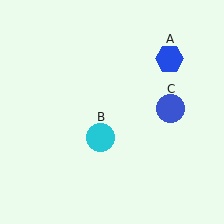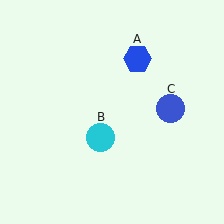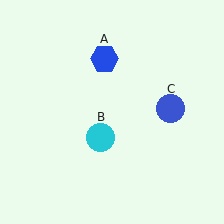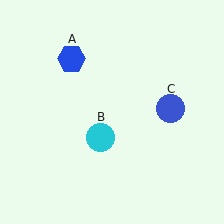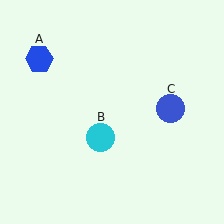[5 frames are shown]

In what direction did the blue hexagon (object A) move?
The blue hexagon (object A) moved left.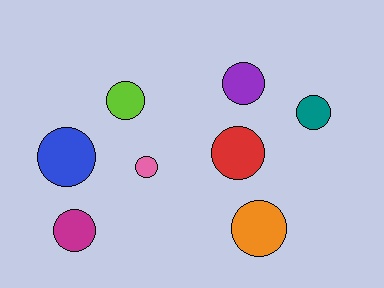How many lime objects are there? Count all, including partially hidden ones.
There is 1 lime object.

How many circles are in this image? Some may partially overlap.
There are 8 circles.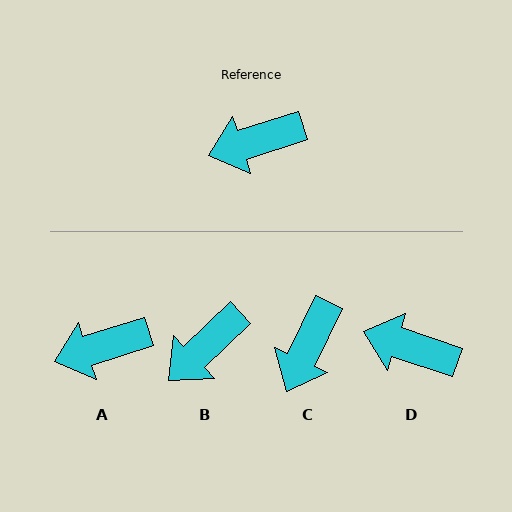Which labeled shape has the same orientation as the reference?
A.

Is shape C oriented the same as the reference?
No, it is off by about 47 degrees.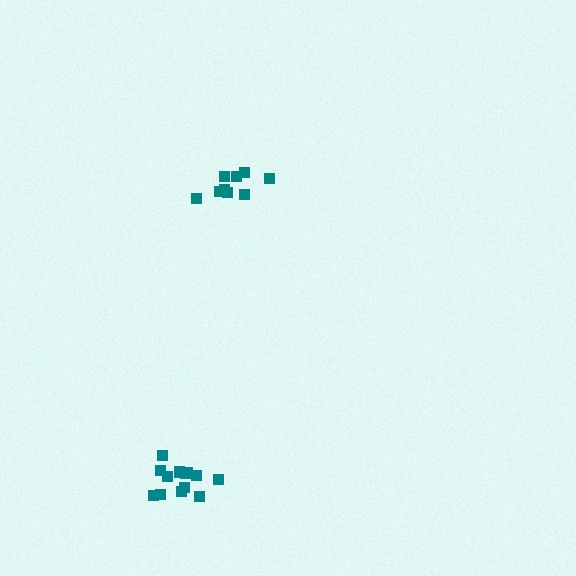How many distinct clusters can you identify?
There are 2 distinct clusters.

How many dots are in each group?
Group 1: 9 dots, Group 2: 13 dots (22 total).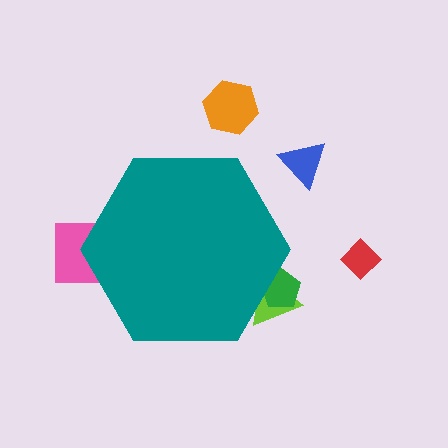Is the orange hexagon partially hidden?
No, the orange hexagon is fully visible.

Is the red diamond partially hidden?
No, the red diamond is fully visible.